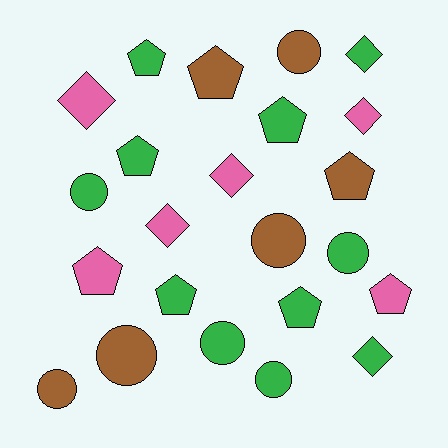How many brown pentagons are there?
There are 2 brown pentagons.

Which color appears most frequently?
Green, with 11 objects.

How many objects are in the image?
There are 23 objects.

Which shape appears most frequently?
Pentagon, with 9 objects.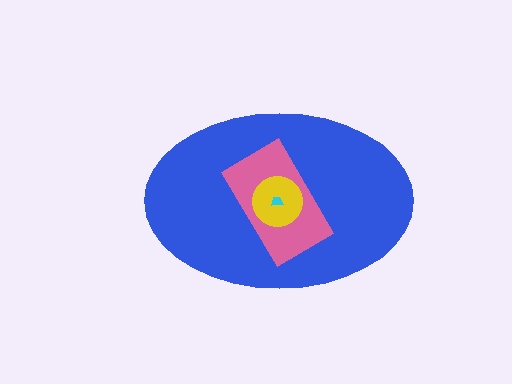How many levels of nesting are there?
4.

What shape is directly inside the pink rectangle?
The yellow circle.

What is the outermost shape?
The blue ellipse.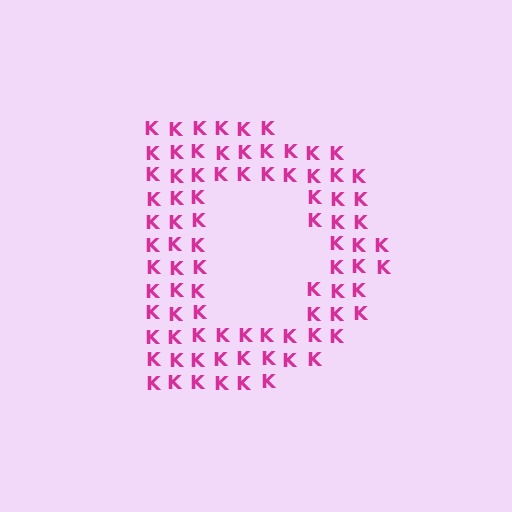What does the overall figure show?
The overall figure shows the letter D.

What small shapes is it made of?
It is made of small letter K's.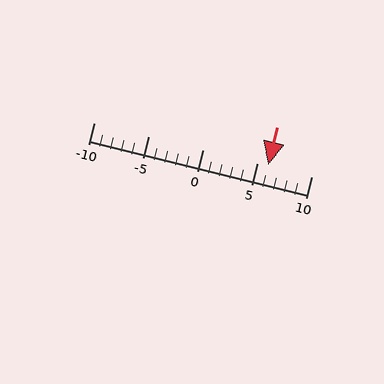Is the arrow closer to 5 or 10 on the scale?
The arrow is closer to 5.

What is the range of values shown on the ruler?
The ruler shows values from -10 to 10.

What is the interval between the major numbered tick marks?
The major tick marks are spaced 5 units apart.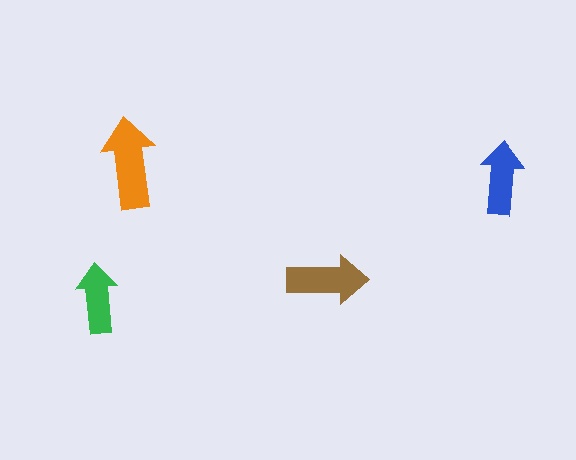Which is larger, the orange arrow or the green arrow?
The orange one.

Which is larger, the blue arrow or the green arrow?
The blue one.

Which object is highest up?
The orange arrow is topmost.